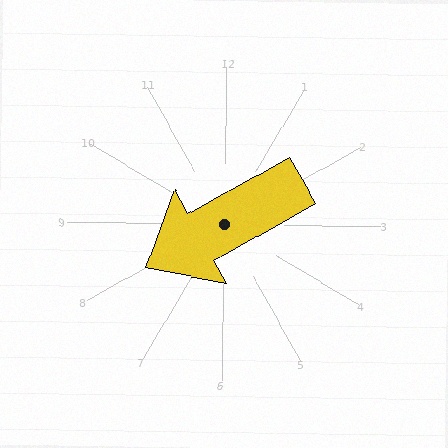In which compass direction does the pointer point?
Southwest.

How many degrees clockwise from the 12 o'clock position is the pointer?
Approximately 240 degrees.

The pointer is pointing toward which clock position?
Roughly 8 o'clock.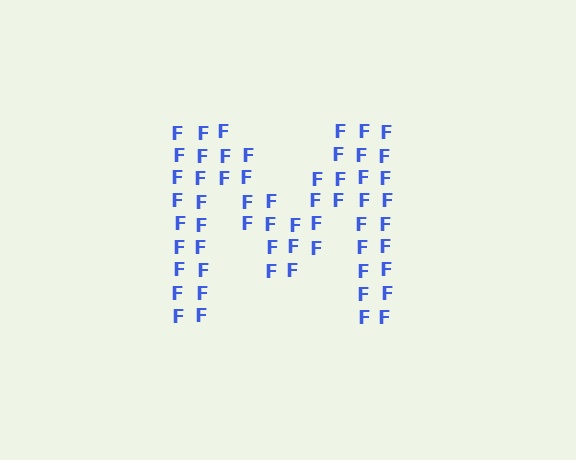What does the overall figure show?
The overall figure shows the letter M.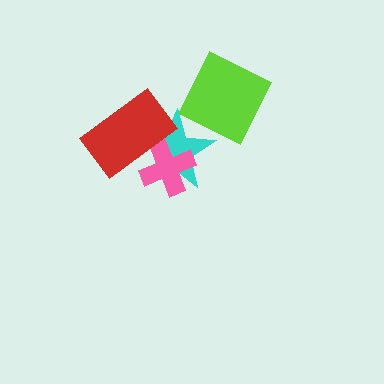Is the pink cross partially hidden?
Yes, it is partially covered by another shape.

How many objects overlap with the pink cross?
2 objects overlap with the pink cross.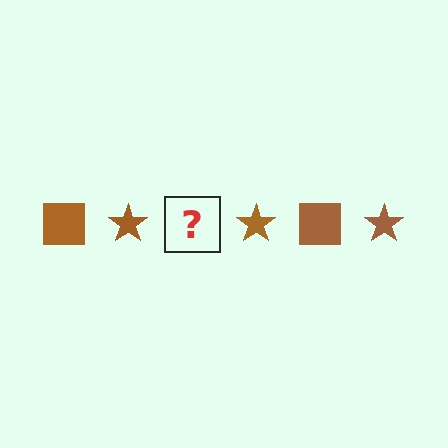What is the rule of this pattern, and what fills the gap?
The rule is that the pattern cycles through square, star shapes in brown. The gap should be filled with a brown square.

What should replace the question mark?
The question mark should be replaced with a brown square.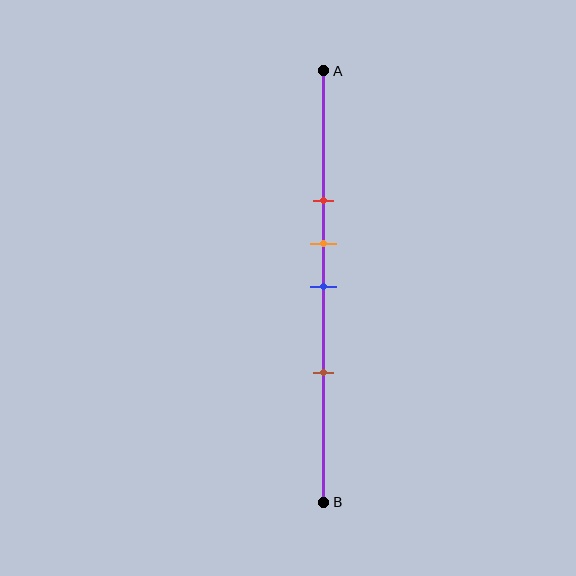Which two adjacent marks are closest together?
The orange and blue marks are the closest adjacent pair.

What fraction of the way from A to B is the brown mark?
The brown mark is approximately 70% (0.7) of the way from A to B.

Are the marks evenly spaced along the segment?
No, the marks are not evenly spaced.